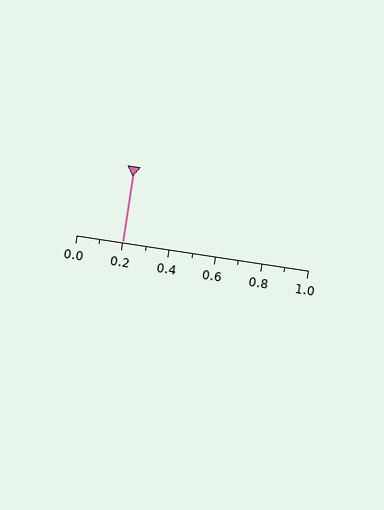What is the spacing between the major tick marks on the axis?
The major ticks are spaced 0.2 apart.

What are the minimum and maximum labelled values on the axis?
The axis runs from 0.0 to 1.0.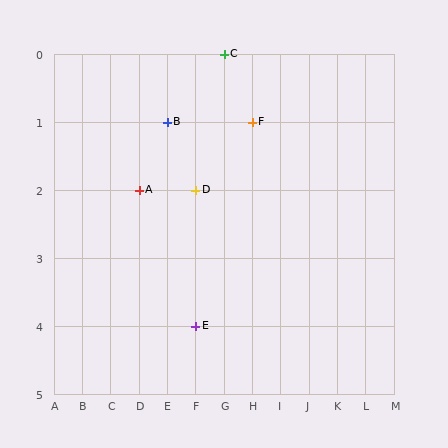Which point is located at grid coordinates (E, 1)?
Point B is at (E, 1).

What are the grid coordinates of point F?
Point F is at grid coordinates (H, 1).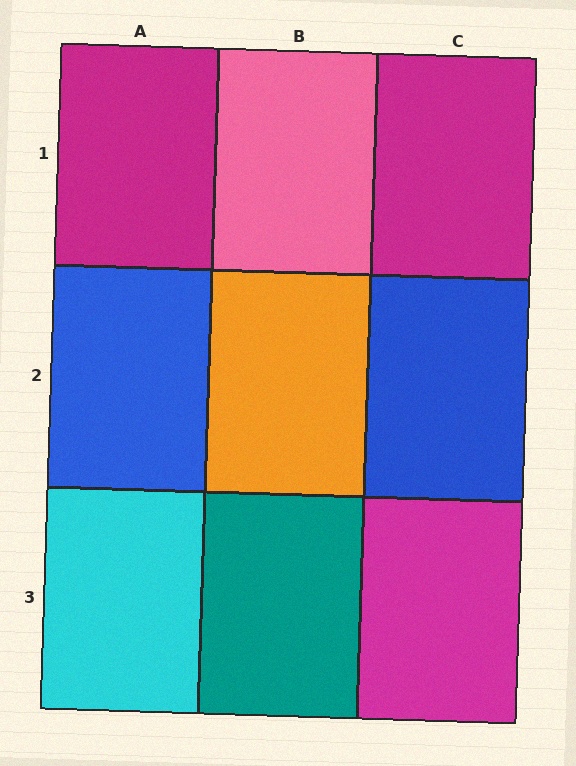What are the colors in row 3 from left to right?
Cyan, teal, magenta.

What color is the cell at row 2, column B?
Orange.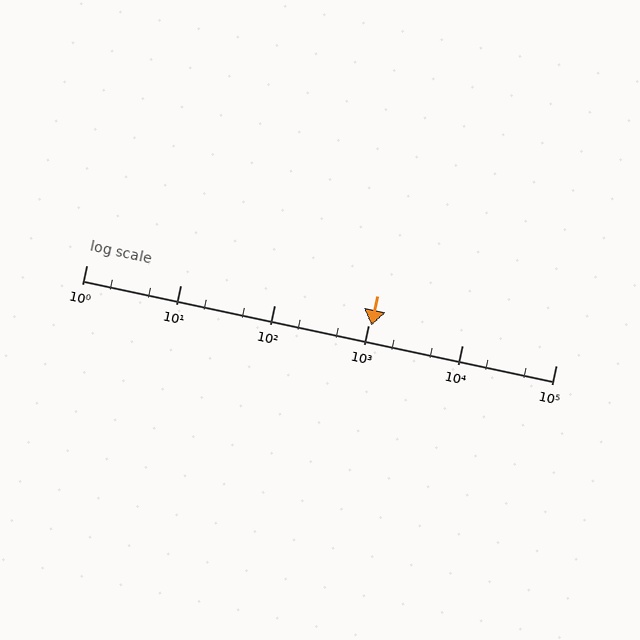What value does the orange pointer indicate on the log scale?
The pointer indicates approximately 1100.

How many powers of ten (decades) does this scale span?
The scale spans 5 decades, from 1 to 100000.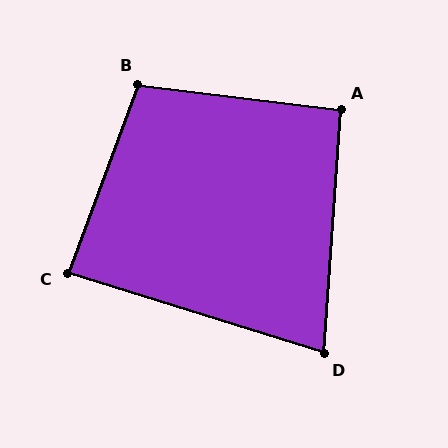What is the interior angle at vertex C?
Approximately 87 degrees (approximately right).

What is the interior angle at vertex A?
Approximately 93 degrees (approximately right).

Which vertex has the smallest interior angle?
D, at approximately 77 degrees.